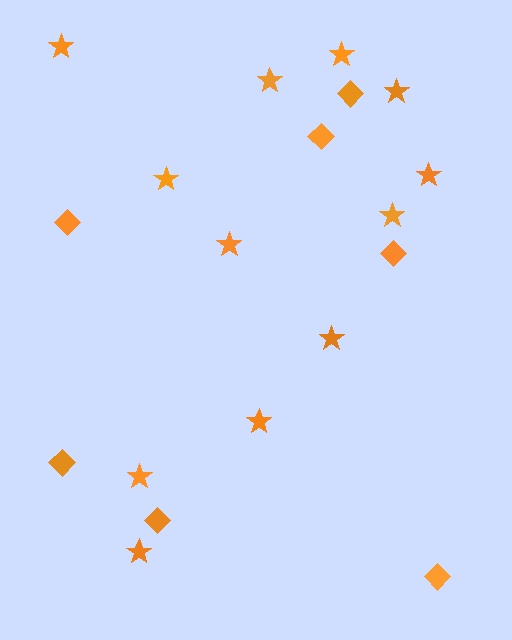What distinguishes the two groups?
There are 2 groups: one group of stars (12) and one group of diamonds (7).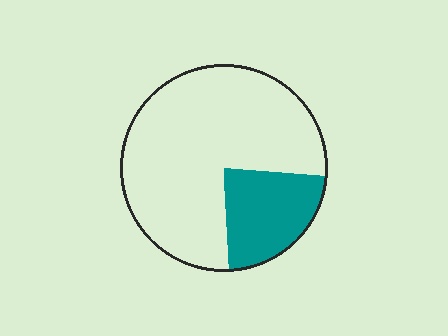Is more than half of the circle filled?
No.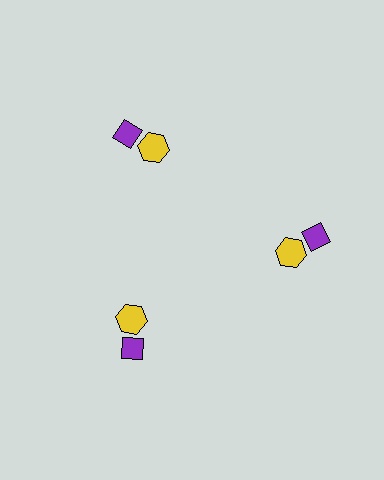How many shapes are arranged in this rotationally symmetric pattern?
There are 6 shapes, arranged in 3 groups of 2.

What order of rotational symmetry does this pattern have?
This pattern has 3-fold rotational symmetry.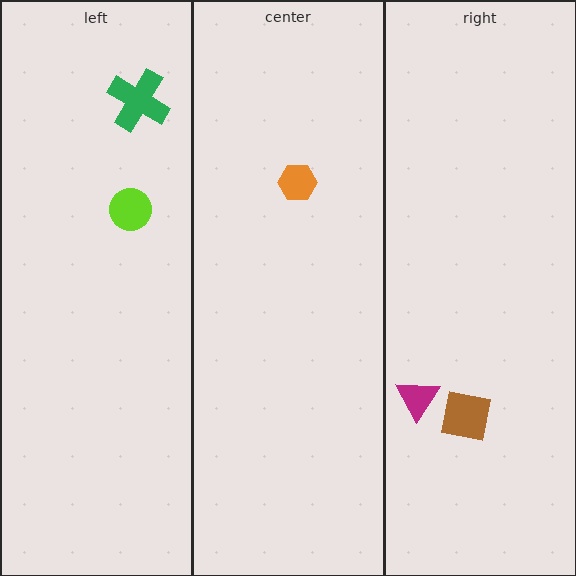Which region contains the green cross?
The left region.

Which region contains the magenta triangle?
The right region.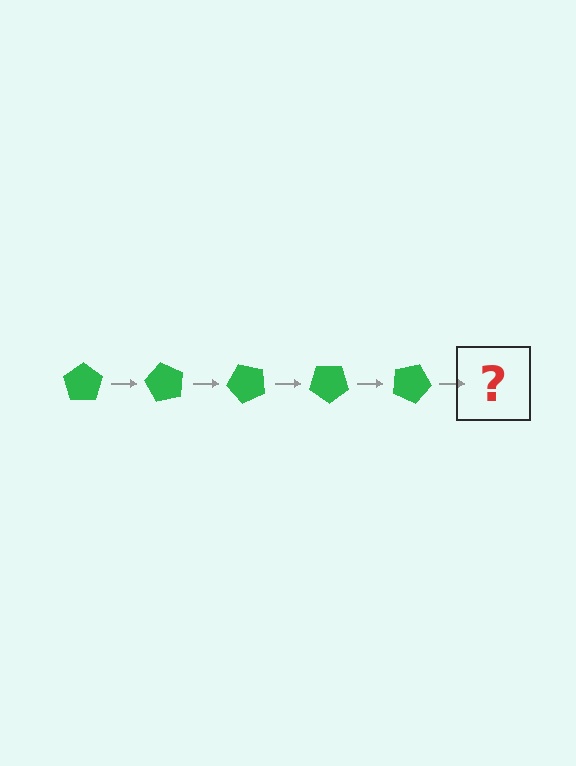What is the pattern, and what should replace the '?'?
The pattern is that the pentagon rotates 60 degrees each step. The '?' should be a green pentagon rotated 300 degrees.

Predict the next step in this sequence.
The next step is a green pentagon rotated 300 degrees.